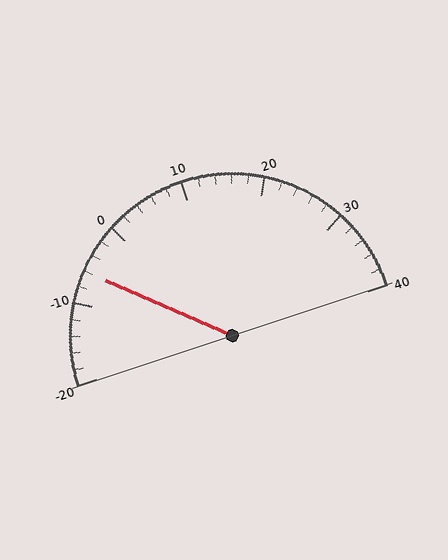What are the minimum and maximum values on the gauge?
The gauge ranges from -20 to 40.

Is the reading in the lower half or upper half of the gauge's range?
The reading is in the lower half of the range (-20 to 40).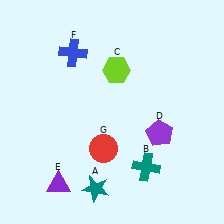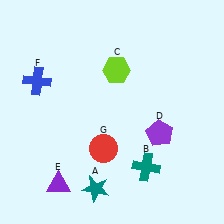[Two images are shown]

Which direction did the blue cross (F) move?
The blue cross (F) moved left.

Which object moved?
The blue cross (F) moved left.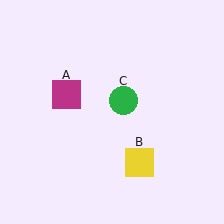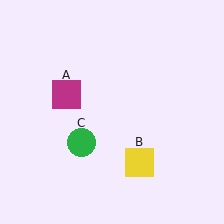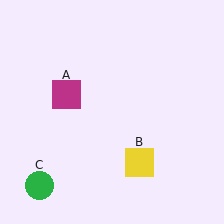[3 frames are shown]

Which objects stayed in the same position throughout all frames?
Magenta square (object A) and yellow square (object B) remained stationary.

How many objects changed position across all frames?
1 object changed position: green circle (object C).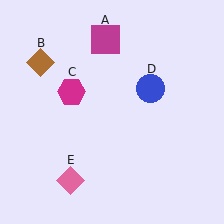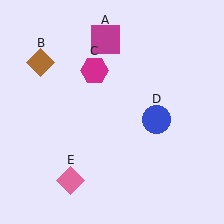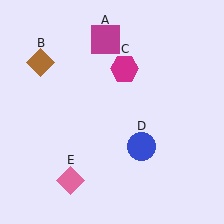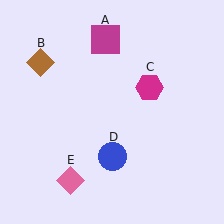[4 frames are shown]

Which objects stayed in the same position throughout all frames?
Magenta square (object A) and brown diamond (object B) and pink diamond (object E) remained stationary.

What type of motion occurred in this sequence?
The magenta hexagon (object C), blue circle (object D) rotated clockwise around the center of the scene.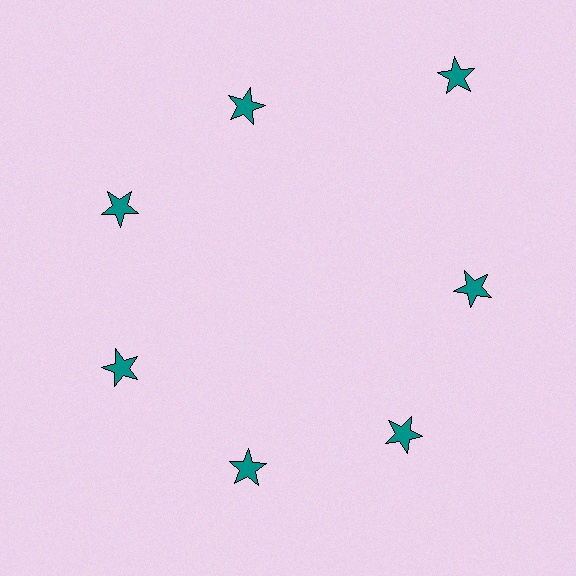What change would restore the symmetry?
The symmetry would be restored by moving it inward, back onto the ring so that all 7 stars sit at equal angles and equal distance from the center.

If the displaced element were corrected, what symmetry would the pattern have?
It would have 7-fold rotational symmetry — the pattern would map onto itself every 51 degrees.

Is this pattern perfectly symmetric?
No. The 7 teal stars are arranged in a ring, but one element near the 1 o'clock position is pushed outward from the center, breaking the 7-fold rotational symmetry.